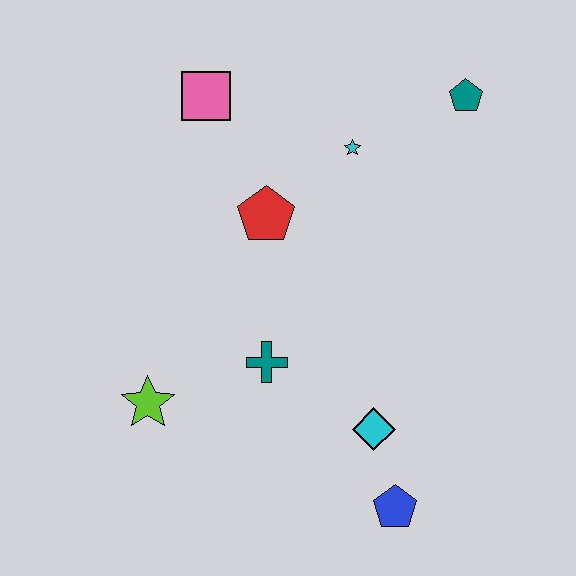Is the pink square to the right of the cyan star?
No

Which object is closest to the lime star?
The teal cross is closest to the lime star.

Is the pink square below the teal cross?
No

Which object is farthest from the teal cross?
The teal pentagon is farthest from the teal cross.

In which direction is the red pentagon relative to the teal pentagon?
The red pentagon is to the left of the teal pentagon.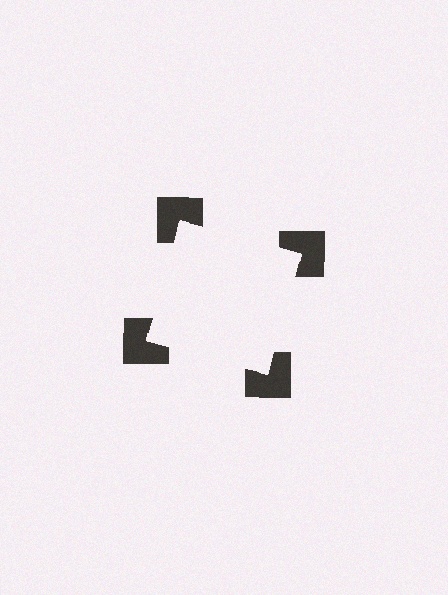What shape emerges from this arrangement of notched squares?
An illusory square — its edges are inferred from the aligned wedge cuts in the notched squares, not physically drawn.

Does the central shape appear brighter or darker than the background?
It typically appears slightly brighter than the background, even though no actual brightness change is drawn.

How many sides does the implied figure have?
4 sides.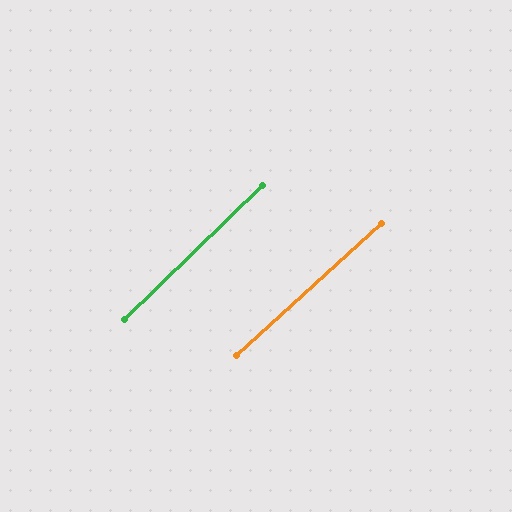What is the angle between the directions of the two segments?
Approximately 2 degrees.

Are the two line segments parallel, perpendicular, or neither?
Parallel — their directions differ by only 1.8°.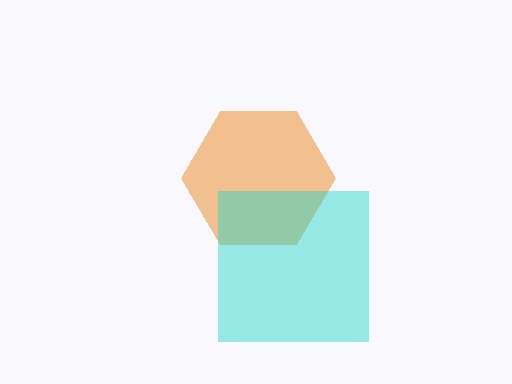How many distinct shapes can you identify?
There are 2 distinct shapes: an orange hexagon, a cyan square.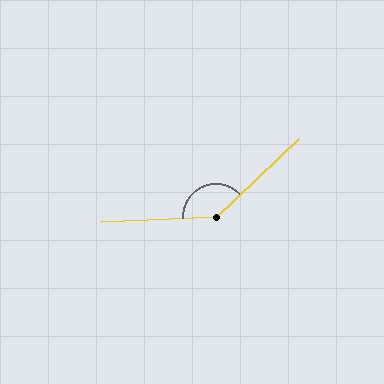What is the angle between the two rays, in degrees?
Approximately 139 degrees.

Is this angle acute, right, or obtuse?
It is obtuse.